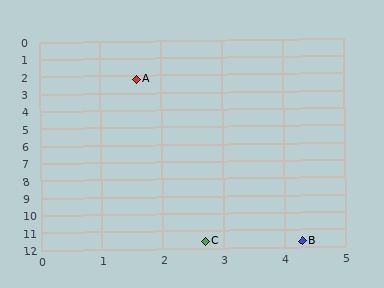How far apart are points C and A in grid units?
Points C and A are about 9.5 grid units apart.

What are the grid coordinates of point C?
Point C is at approximately (2.7, 11.6).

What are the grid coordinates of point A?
Point A is at approximately (1.6, 2.2).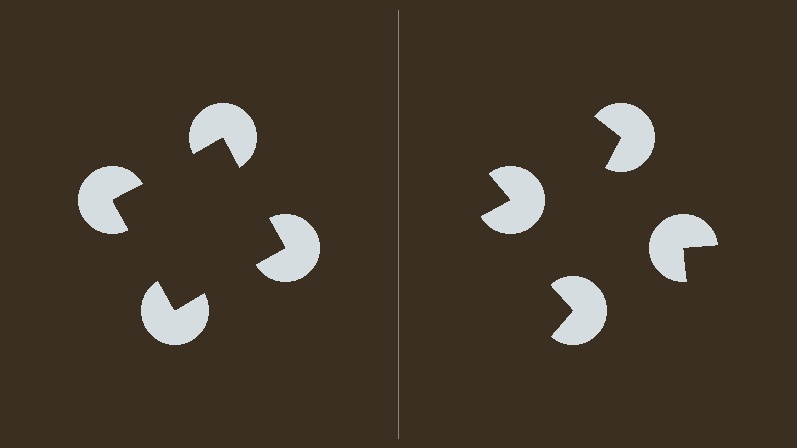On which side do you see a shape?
An illusory square appears on the left side. On the right side the wedge cuts are rotated, so no coherent shape forms.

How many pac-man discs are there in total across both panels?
8 — 4 on each side.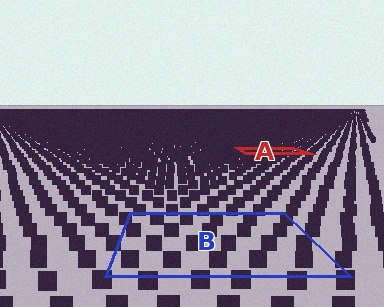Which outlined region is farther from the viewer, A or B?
Region A is farther from the viewer — the texture elements inside it appear smaller and more densely packed.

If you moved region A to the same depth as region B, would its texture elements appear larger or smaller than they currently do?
They would appear larger. At a closer depth, the same texture elements are projected at a bigger on-screen size.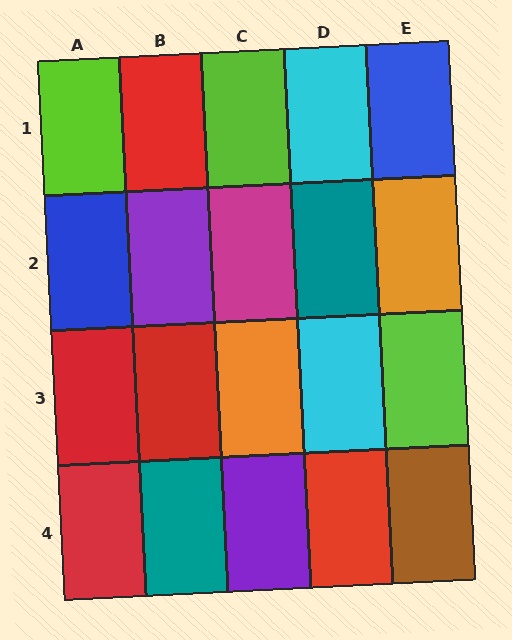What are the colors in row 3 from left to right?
Red, red, orange, cyan, lime.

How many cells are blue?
2 cells are blue.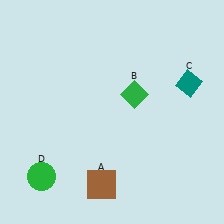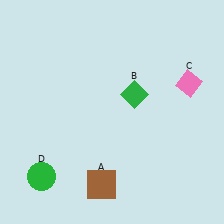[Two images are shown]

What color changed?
The diamond (C) changed from teal in Image 1 to pink in Image 2.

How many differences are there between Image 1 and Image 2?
There is 1 difference between the two images.